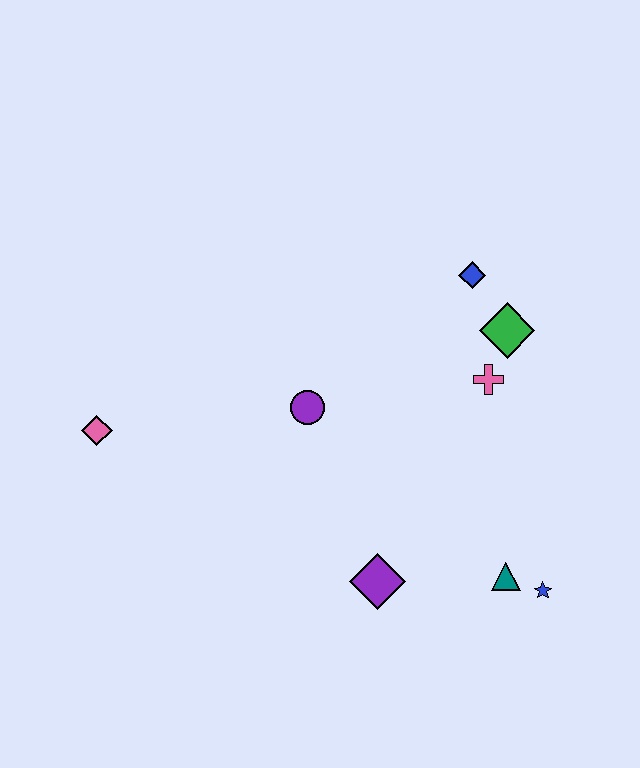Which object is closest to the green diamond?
The pink cross is closest to the green diamond.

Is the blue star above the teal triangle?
No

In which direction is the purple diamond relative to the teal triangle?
The purple diamond is to the left of the teal triangle.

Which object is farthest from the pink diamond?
The blue star is farthest from the pink diamond.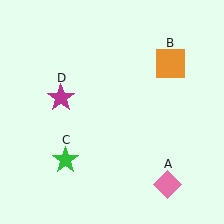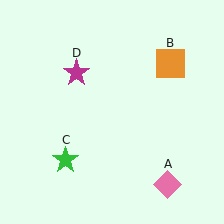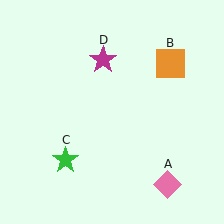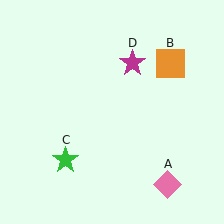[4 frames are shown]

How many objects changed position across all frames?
1 object changed position: magenta star (object D).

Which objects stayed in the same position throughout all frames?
Pink diamond (object A) and orange square (object B) and green star (object C) remained stationary.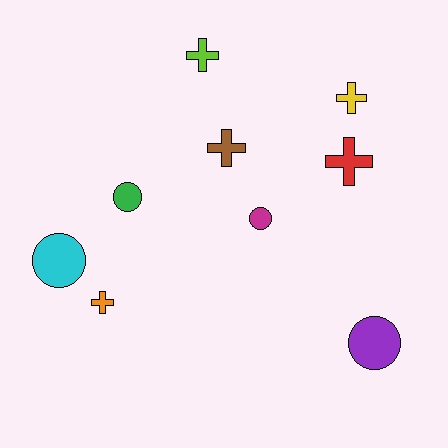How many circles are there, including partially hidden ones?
There are 4 circles.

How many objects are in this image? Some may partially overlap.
There are 9 objects.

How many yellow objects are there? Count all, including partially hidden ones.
There is 1 yellow object.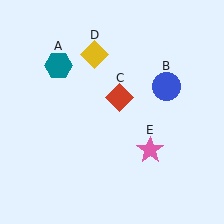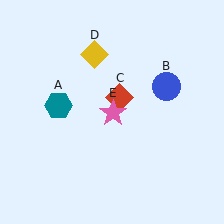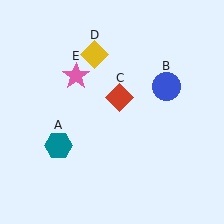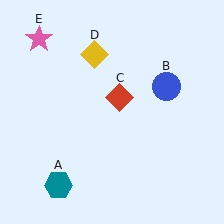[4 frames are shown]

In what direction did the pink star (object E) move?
The pink star (object E) moved up and to the left.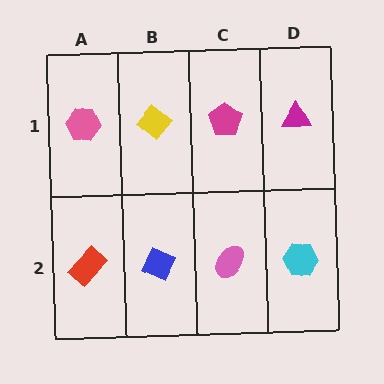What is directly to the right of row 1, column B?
A magenta pentagon.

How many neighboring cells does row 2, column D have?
2.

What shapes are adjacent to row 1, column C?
A pink ellipse (row 2, column C), a yellow diamond (row 1, column B), a magenta triangle (row 1, column D).